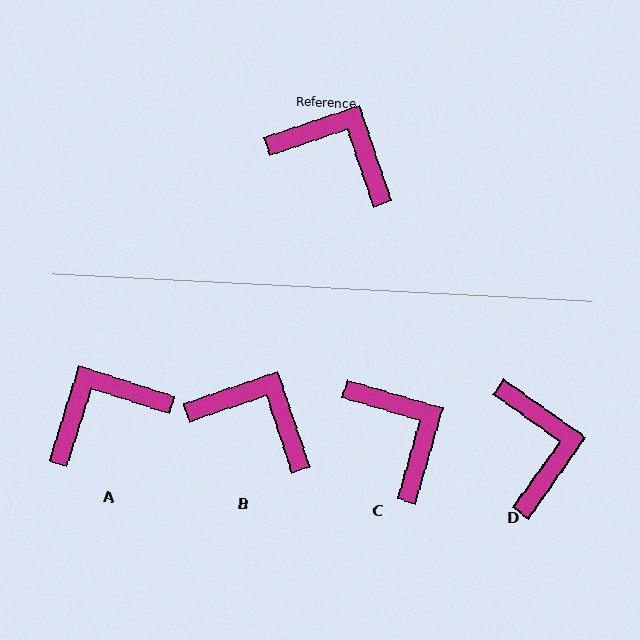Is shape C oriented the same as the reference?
No, it is off by about 35 degrees.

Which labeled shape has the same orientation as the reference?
B.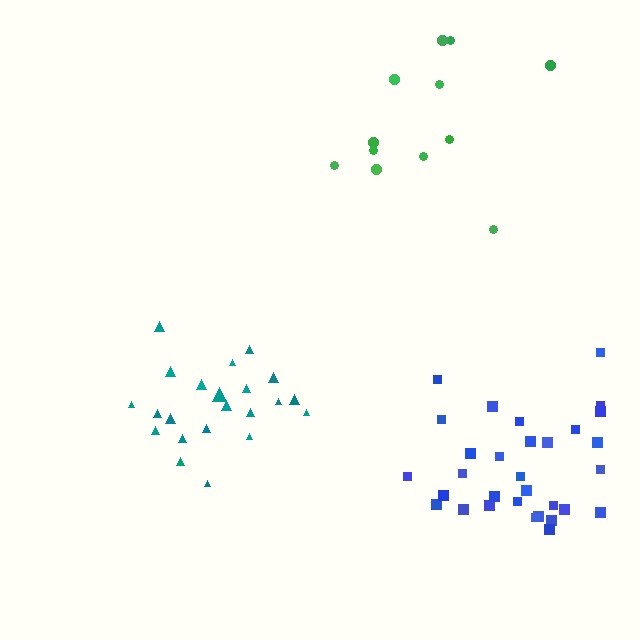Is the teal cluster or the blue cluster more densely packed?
Teal.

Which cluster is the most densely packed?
Teal.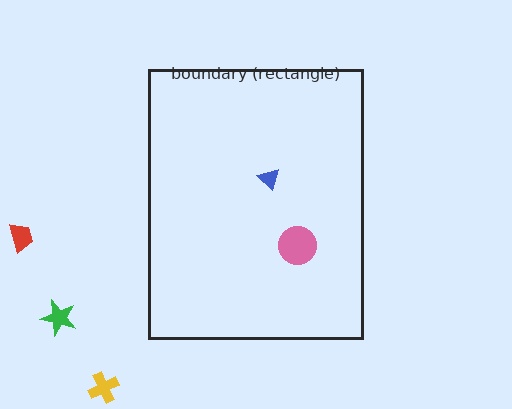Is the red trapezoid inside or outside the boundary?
Outside.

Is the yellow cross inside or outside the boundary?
Outside.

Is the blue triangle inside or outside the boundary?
Inside.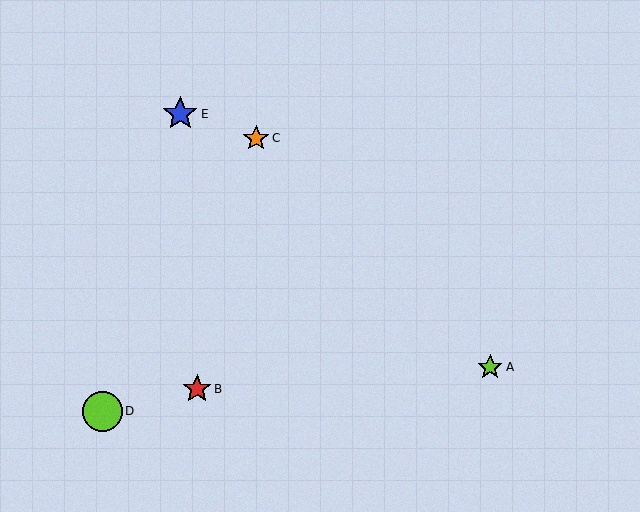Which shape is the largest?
The lime circle (labeled D) is the largest.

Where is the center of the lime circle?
The center of the lime circle is at (103, 411).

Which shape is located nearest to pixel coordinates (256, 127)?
The orange star (labeled C) at (256, 138) is nearest to that location.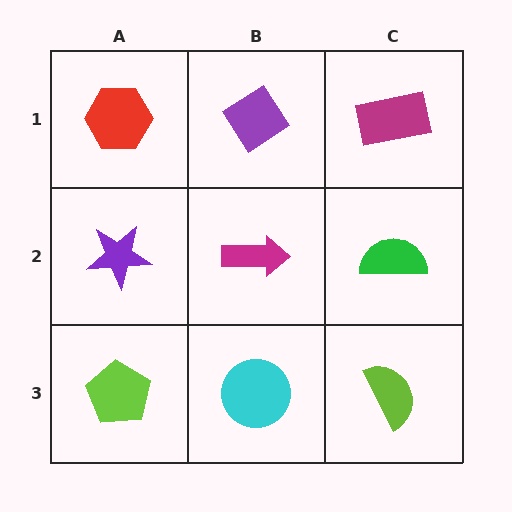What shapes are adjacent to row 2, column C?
A magenta rectangle (row 1, column C), a lime semicircle (row 3, column C), a magenta arrow (row 2, column B).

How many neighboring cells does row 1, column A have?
2.